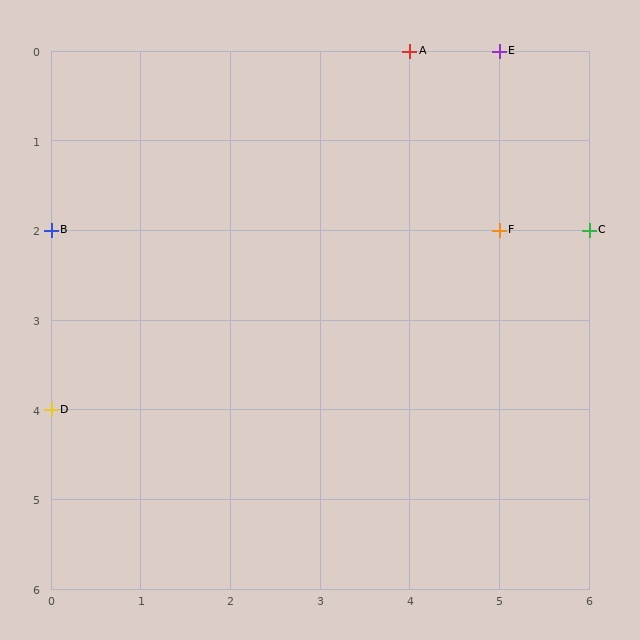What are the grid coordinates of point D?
Point D is at grid coordinates (0, 4).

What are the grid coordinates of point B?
Point B is at grid coordinates (0, 2).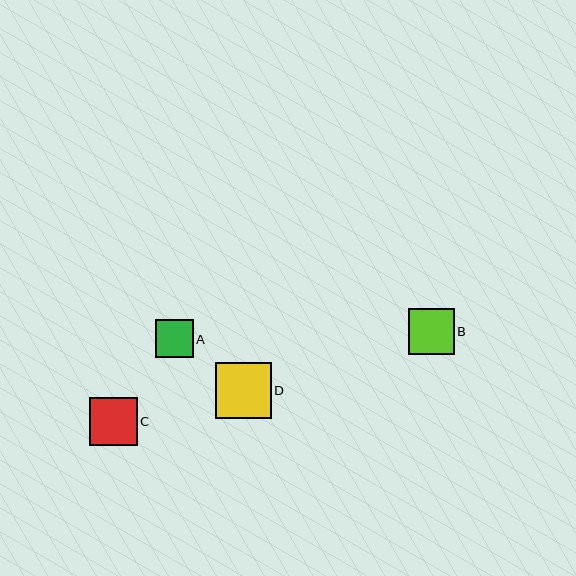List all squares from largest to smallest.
From largest to smallest: D, C, B, A.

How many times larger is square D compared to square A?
Square D is approximately 1.5 times the size of square A.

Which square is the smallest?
Square A is the smallest with a size of approximately 38 pixels.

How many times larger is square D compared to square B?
Square D is approximately 1.2 times the size of square B.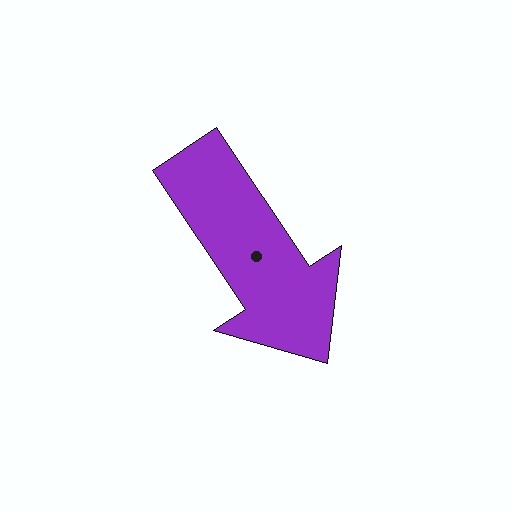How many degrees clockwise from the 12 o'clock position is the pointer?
Approximately 146 degrees.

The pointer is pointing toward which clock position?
Roughly 5 o'clock.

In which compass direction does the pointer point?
Southeast.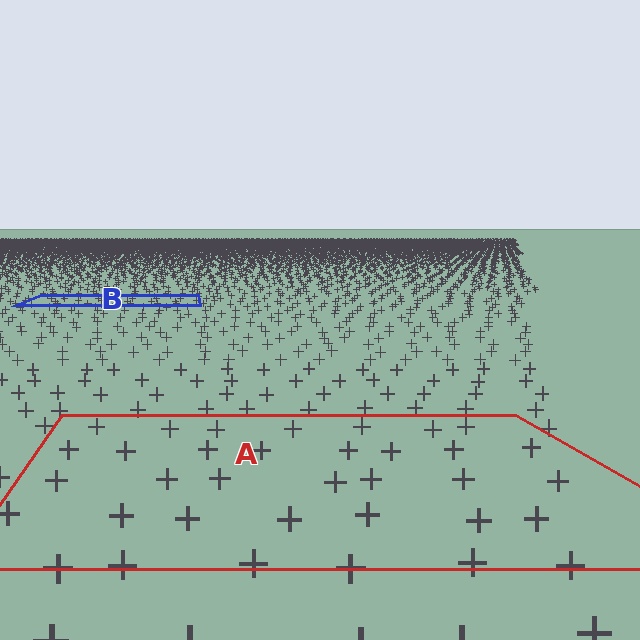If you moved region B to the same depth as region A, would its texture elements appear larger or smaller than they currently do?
They would appear larger. At a closer depth, the same texture elements are projected at a bigger on-screen size.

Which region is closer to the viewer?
Region A is closer. The texture elements there are larger and more spread out.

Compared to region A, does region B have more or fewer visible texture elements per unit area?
Region B has more texture elements per unit area — they are packed more densely because it is farther away.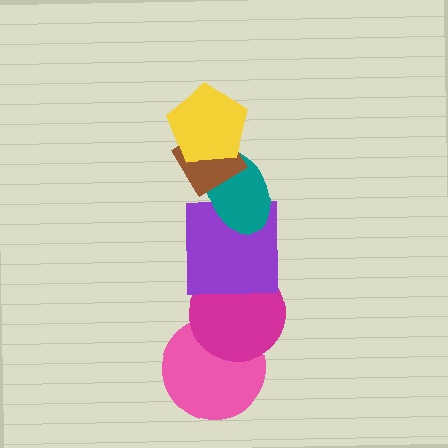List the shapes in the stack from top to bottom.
From top to bottom: the yellow pentagon, the brown diamond, the teal ellipse, the purple square, the magenta circle, the pink circle.